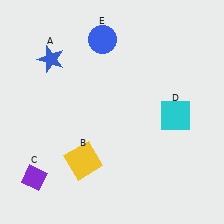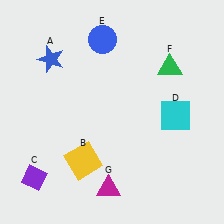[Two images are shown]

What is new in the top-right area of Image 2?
A green triangle (F) was added in the top-right area of Image 2.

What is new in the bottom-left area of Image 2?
A magenta triangle (G) was added in the bottom-left area of Image 2.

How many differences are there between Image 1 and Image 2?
There are 2 differences between the two images.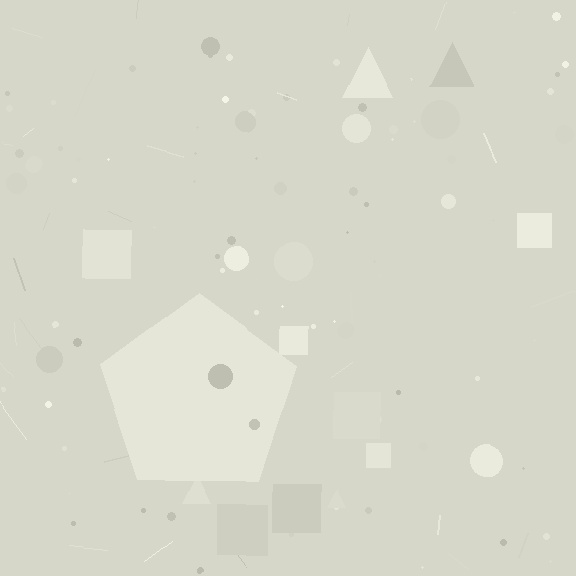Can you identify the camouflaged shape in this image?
The camouflaged shape is a pentagon.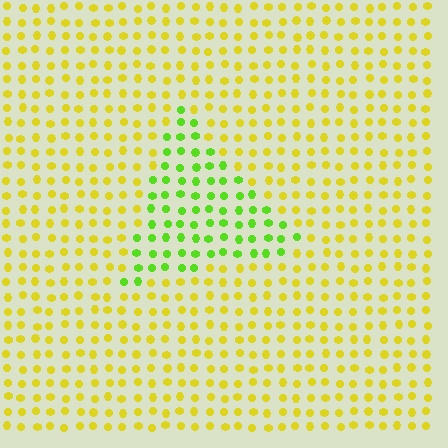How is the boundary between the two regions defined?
The boundary is defined purely by a slight shift in hue (about 45 degrees). Spacing, size, and orientation are identical on both sides.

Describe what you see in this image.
The image is filled with small yellow elements in a uniform arrangement. A triangle-shaped region is visible where the elements are tinted to a slightly different hue, forming a subtle color boundary.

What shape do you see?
I see a triangle.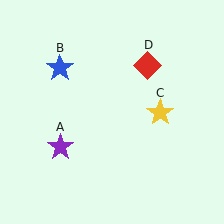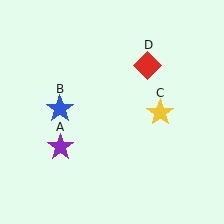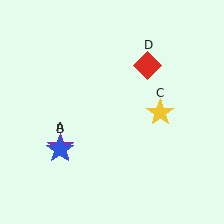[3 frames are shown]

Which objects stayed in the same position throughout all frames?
Purple star (object A) and yellow star (object C) and red diamond (object D) remained stationary.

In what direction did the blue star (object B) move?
The blue star (object B) moved down.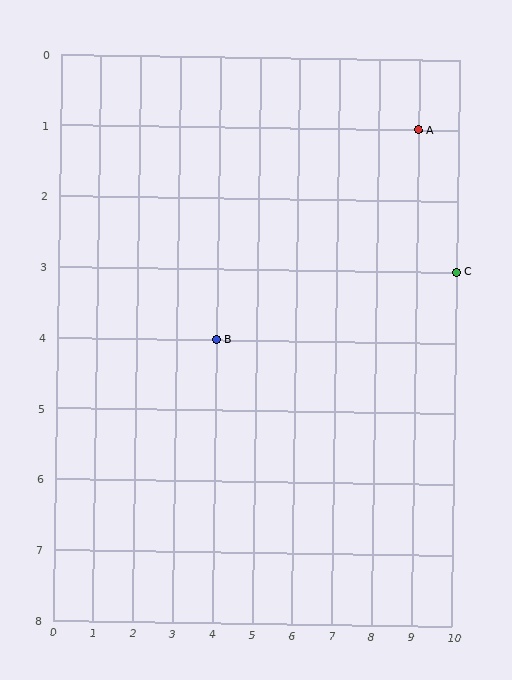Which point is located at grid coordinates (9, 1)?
Point A is at (9, 1).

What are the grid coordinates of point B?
Point B is at grid coordinates (4, 4).